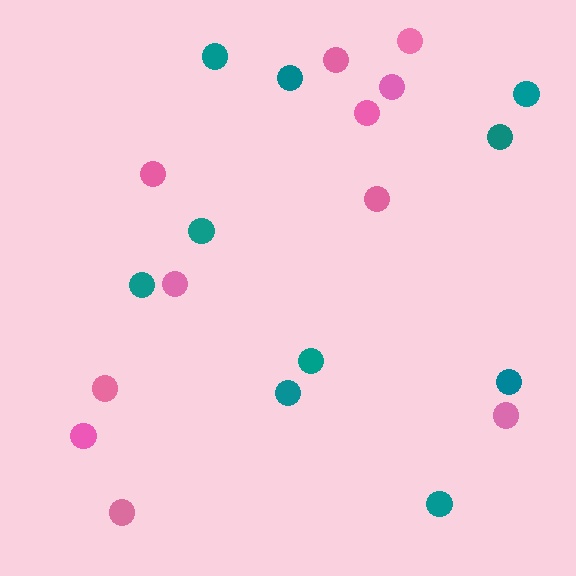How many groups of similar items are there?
There are 2 groups: one group of pink circles (11) and one group of teal circles (10).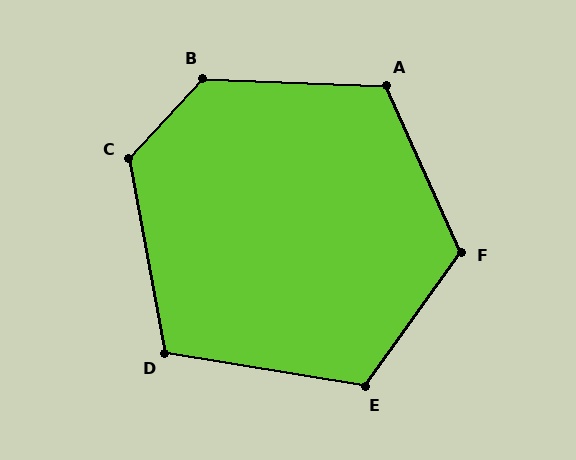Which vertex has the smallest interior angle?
D, at approximately 110 degrees.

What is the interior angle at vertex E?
Approximately 116 degrees (obtuse).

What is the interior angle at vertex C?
Approximately 127 degrees (obtuse).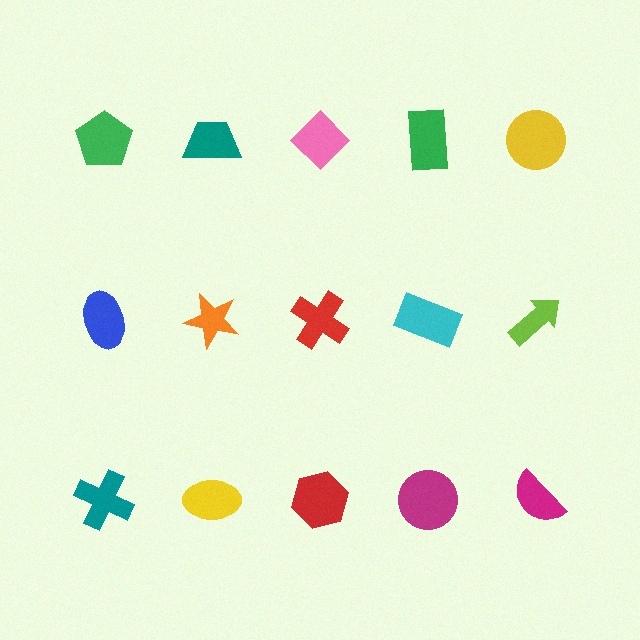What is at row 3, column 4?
A magenta circle.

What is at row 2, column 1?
A blue ellipse.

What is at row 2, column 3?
A red cross.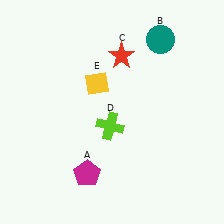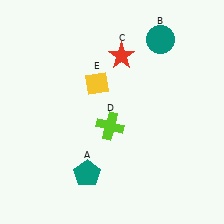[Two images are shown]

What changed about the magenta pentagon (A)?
In Image 1, A is magenta. In Image 2, it changed to teal.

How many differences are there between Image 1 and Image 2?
There is 1 difference between the two images.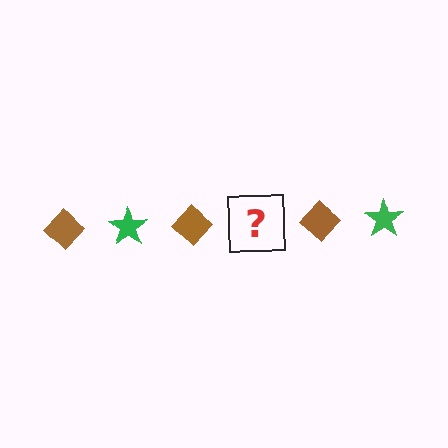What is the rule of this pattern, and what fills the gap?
The rule is that the pattern alternates between brown diamond and green star. The gap should be filled with a green star.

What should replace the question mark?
The question mark should be replaced with a green star.